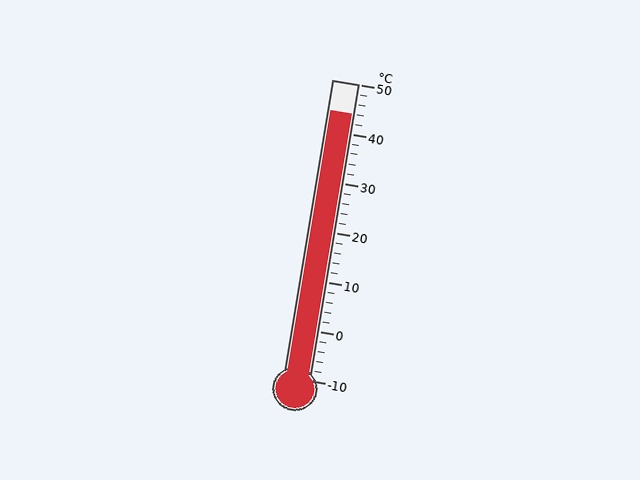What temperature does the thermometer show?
The thermometer shows approximately 44°C.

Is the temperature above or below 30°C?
The temperature is above 30°C.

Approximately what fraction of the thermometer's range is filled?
The thermometer is filled to approximately 90% of its range.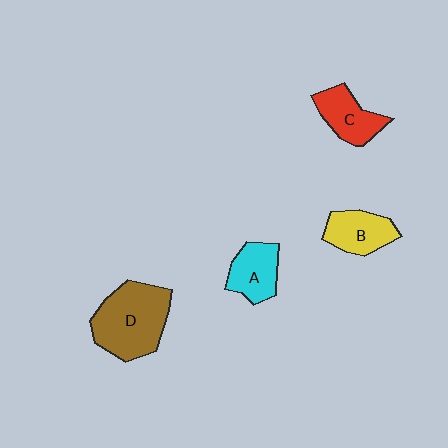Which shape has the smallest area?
Shape A (cyan).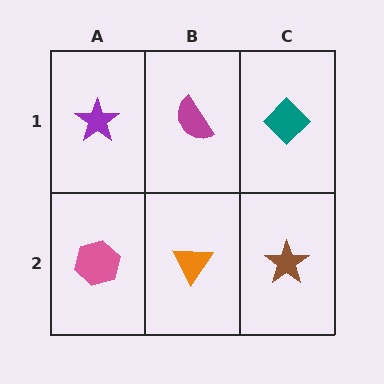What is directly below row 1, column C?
A brown star.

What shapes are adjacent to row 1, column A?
A pink hexagon (row 2, column A), a magenta semicircle (row 1, column B).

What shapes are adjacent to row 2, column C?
A teal diamond (row 1, column C), an orange triangle (row 2, column B).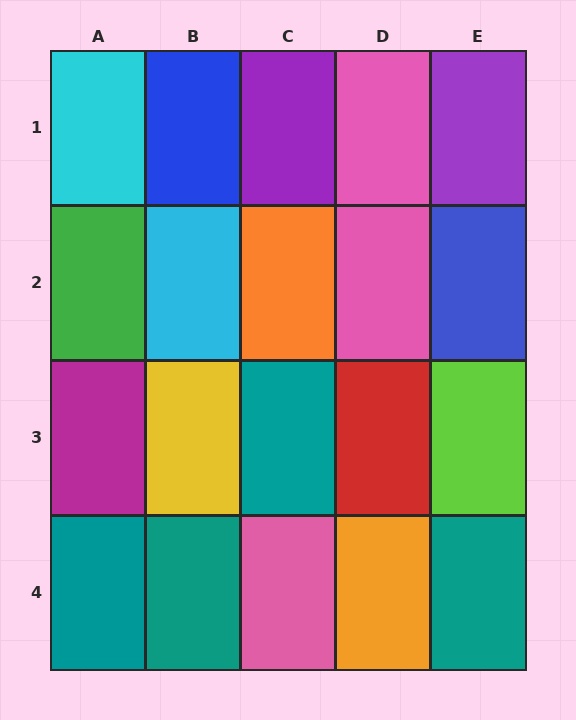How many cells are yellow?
1 cell is yellow.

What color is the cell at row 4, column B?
Teal.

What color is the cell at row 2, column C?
Orange.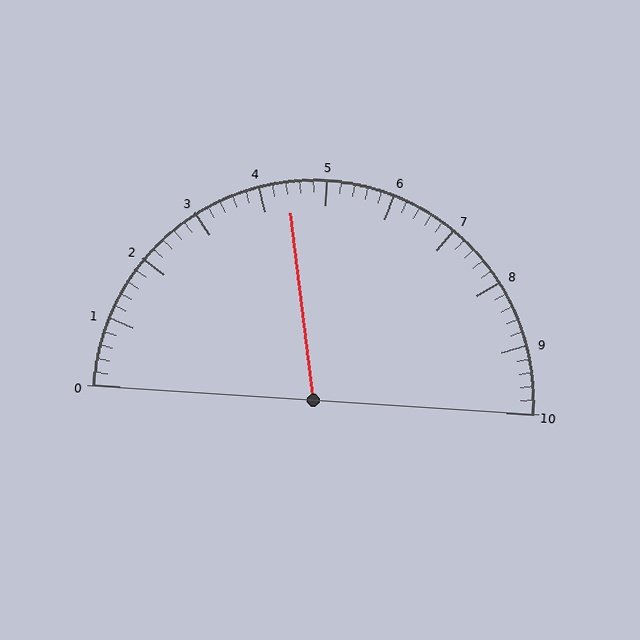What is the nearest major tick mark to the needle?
The nearest major tick mark is 4.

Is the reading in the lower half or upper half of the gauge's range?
The reading is in the lower half of the range (0 to 10).